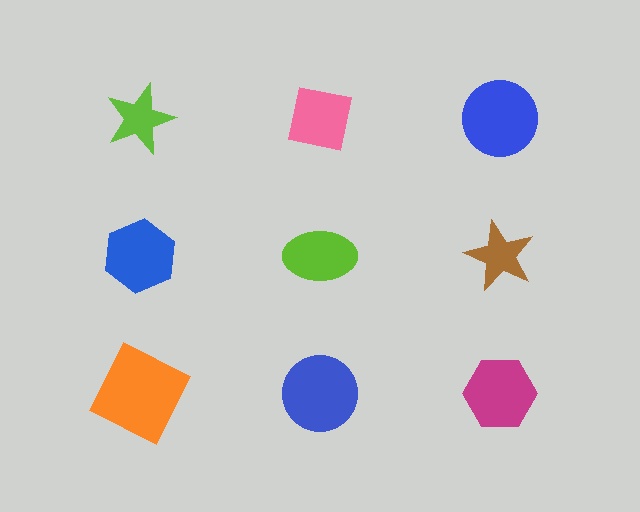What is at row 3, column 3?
A magenta hexagon.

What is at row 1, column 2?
A pink square.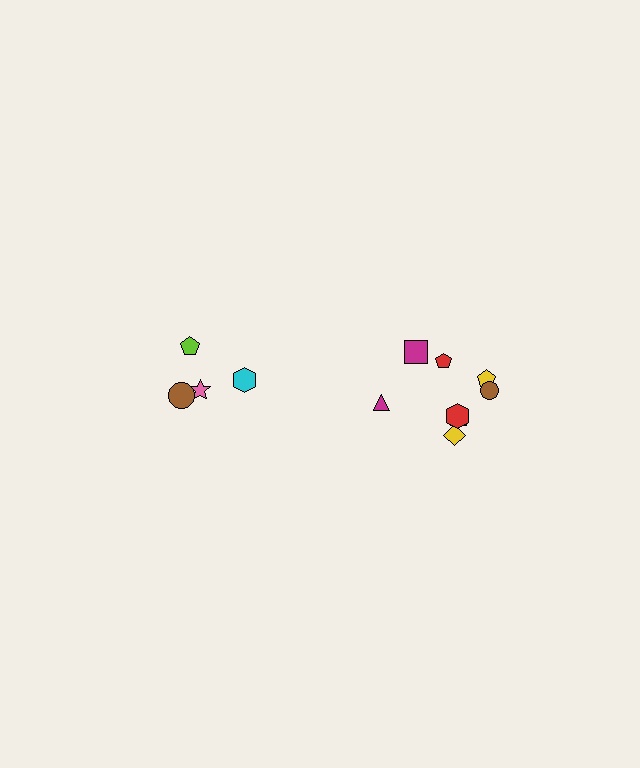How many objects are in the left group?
There are 4 objects.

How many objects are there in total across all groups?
There are 12 objects.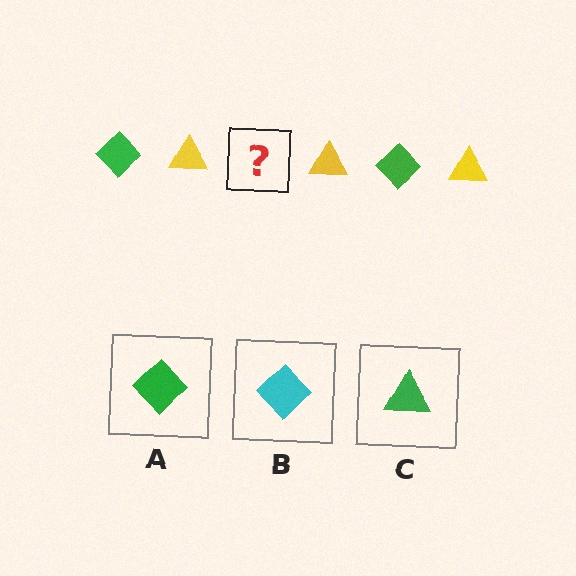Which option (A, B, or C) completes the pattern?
A.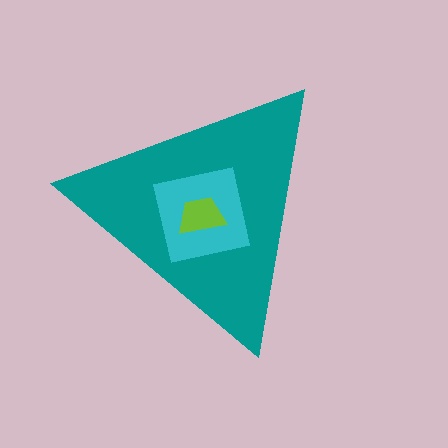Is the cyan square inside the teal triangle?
Yes.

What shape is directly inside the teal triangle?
The cyan square.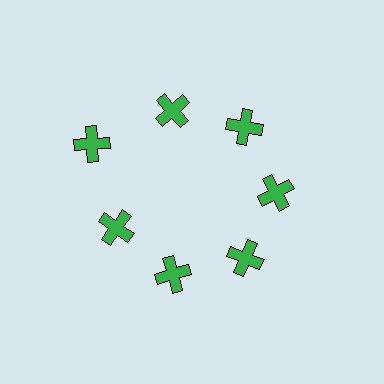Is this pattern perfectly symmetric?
No. The 7 green crosses are arranged in a ring, but one element near the 10 o'clock position is pushed outward from the center, breaking the 7-fold rotational symmetry.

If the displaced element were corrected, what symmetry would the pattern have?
It would have 7-fold rotational symmetry — the pattern would map onto itself every 51 degrees.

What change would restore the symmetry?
The symmetry would be restored by moving it inward, back onto the ring so that all 7 crosses sit at equal angles and equal distance from the center.